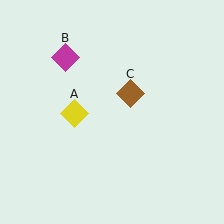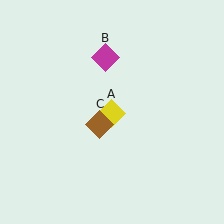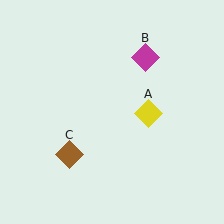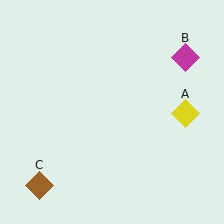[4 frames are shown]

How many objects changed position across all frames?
3 objects changed position: yellow diamond (object A), magenta diamond (object B), brown diamond (object C).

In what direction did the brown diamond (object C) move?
The brown diamond (object C) moved down and to the left.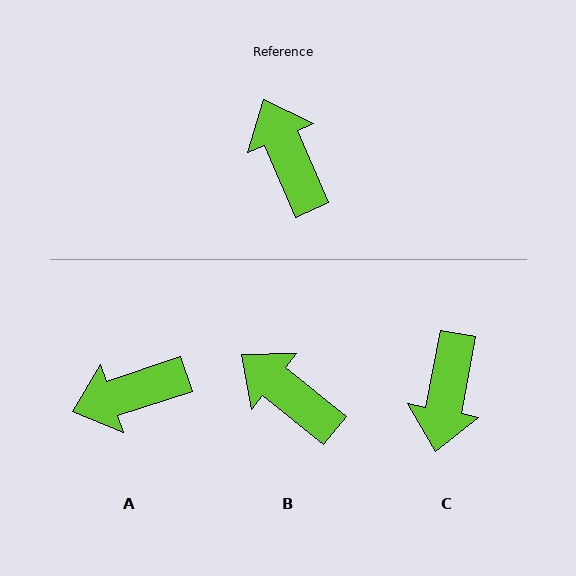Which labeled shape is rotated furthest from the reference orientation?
C, about 145 degrees away.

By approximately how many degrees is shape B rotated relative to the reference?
Approximately 27 degrees counter-clockwise.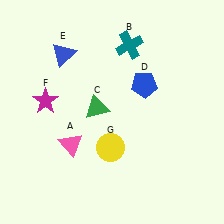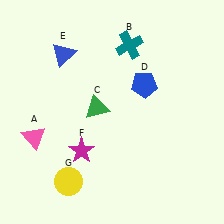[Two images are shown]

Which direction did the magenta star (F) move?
The magenta star (F) moved down.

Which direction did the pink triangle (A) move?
The pink triangle (A) moved left.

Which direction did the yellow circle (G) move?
The yellow circle (G) moved left.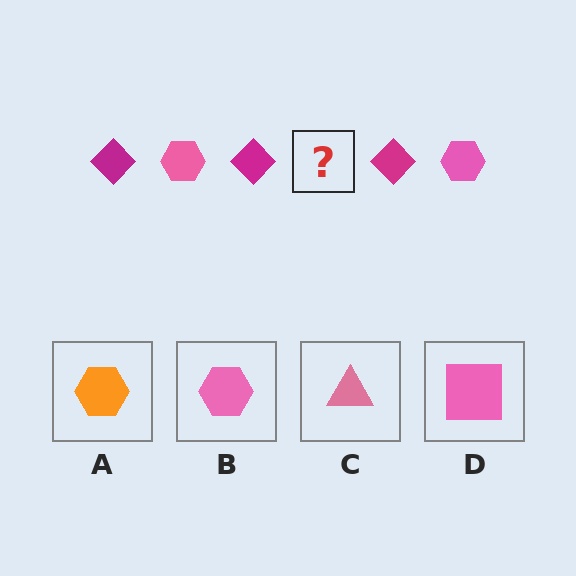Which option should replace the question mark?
Option B.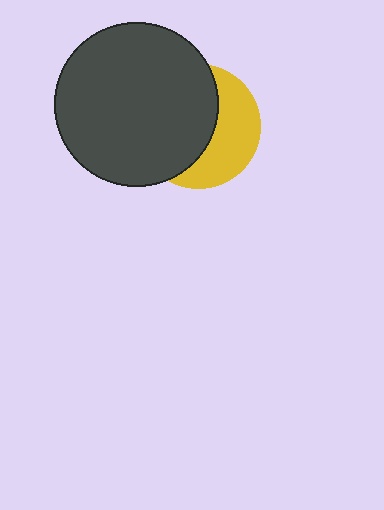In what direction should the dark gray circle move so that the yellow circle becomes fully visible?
The dark gray circle should move left. That is the shortest direction to clear the overlap and leave the yellow circle fully visible.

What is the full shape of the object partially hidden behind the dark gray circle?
The partially hidden object is a yellow circle.